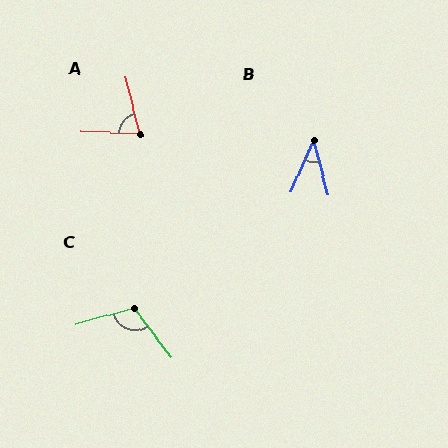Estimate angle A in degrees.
Approximately 74 degrees.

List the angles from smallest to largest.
B (39°), A (74°), C (112°).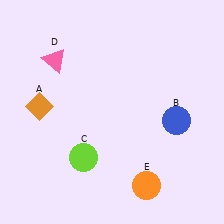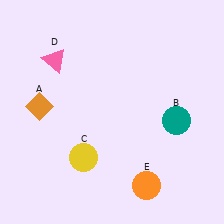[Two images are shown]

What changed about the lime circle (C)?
In Image 1, C is lime. In Image 2, it changed to yellow.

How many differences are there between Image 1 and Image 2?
There are 2 differences between the two images.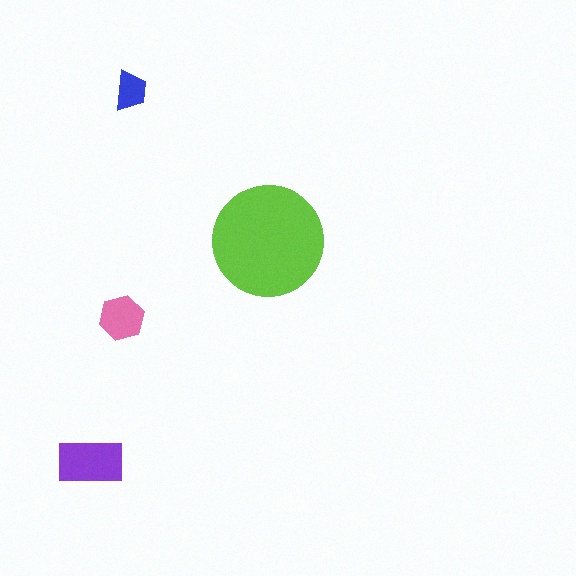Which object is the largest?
The lime circle.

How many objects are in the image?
There are 4 objects in the image.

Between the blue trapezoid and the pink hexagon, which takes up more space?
The pink hexagon.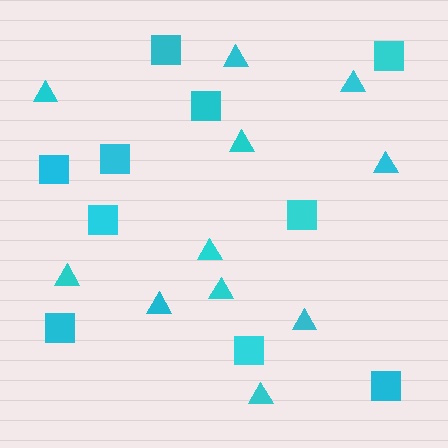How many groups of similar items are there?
There are 2 groups: one group of triangles (11) and one group of squares (10).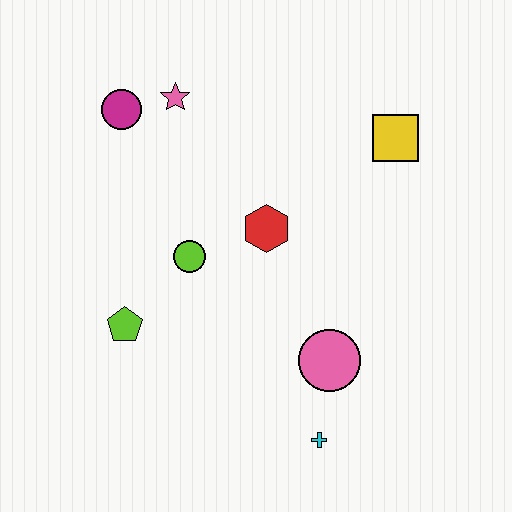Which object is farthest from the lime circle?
The yellow square is farthest from the lime circle.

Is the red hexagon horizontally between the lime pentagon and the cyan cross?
Yes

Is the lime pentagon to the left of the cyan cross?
Yes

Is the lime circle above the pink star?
No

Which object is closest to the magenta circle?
The pink star is closest to the magenta circle.